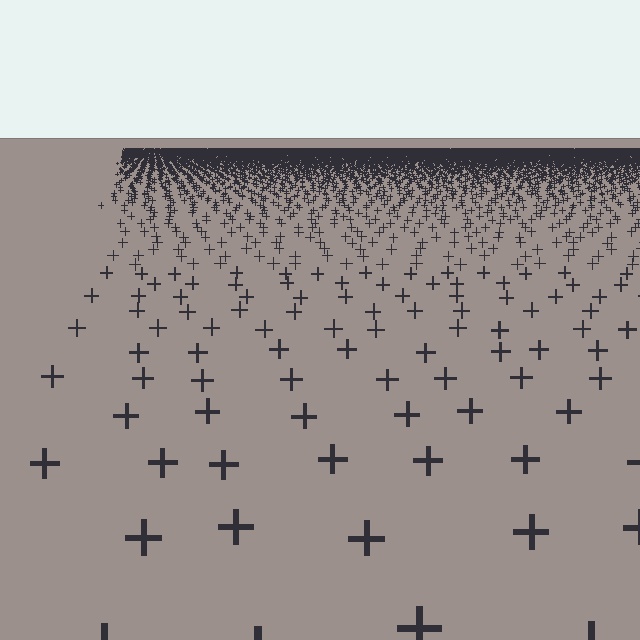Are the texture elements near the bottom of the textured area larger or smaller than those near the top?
Larger. Near the bottom, elements are closer to the viewer and appear at a bigger on-screen size.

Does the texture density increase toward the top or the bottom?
Density increases toward the top.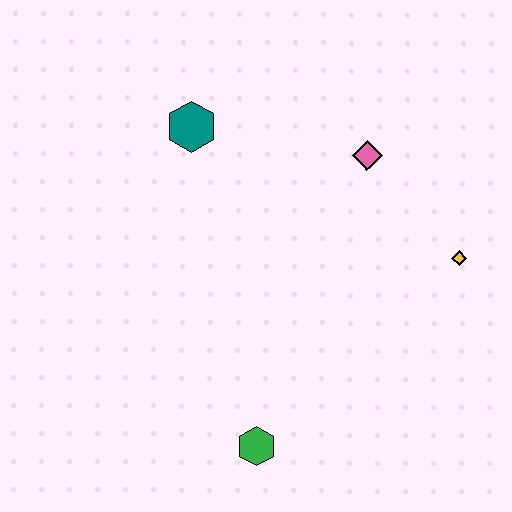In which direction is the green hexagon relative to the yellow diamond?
The green hexagon is to the left of the yellow diamond.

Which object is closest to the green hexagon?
The yellow diamond is closest to the green hexagon.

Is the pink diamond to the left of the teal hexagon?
No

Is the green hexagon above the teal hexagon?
No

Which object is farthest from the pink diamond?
The green hexagon is farthest from the pink diamond.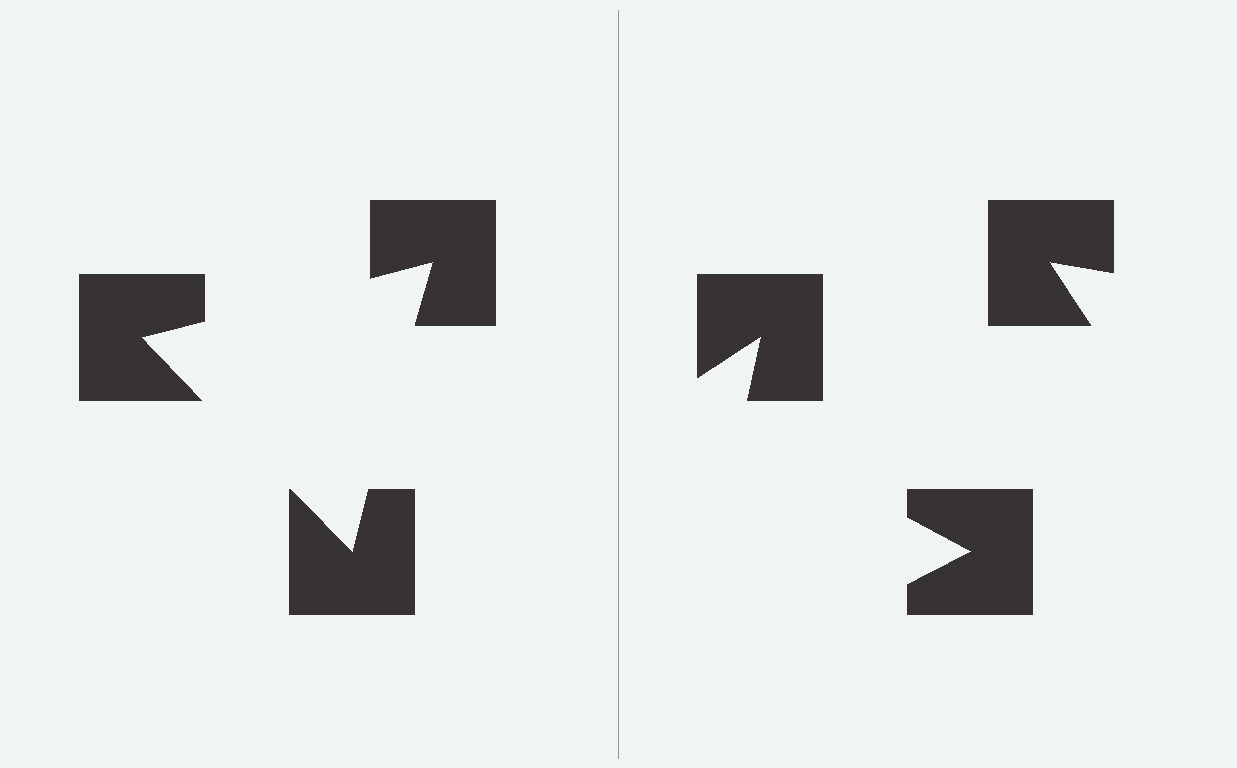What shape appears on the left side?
An illusory triangle.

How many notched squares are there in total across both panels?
6 — 3 on each side.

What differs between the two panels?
The notched squares are positioned identically on both sides; only the wedge orientations differ. On the left they align to a triangle; on the right they are misaligned.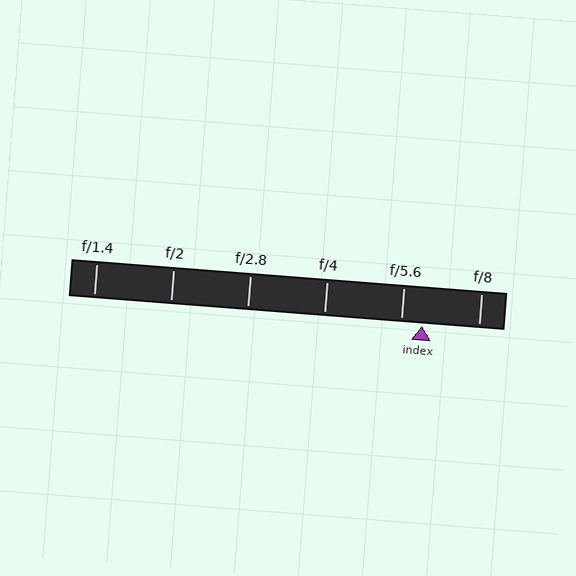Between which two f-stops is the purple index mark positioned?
The index mark is between f/5.6 and f/8.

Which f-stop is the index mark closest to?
The index mark is closest to f/5.6.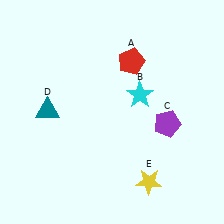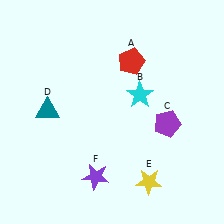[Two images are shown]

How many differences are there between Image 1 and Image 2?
There is 1 difference between the two images.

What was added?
A purple star (F) was added in Image 2.